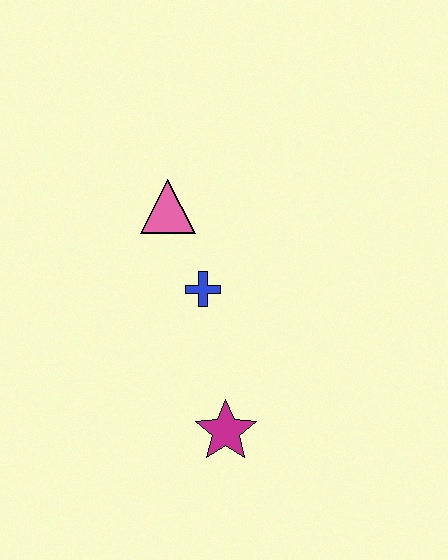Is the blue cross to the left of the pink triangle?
No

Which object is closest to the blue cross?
The pink triangle is closest to the blue cross.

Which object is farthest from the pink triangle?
The magenta star is farthest from the pink triangle.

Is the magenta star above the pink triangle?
No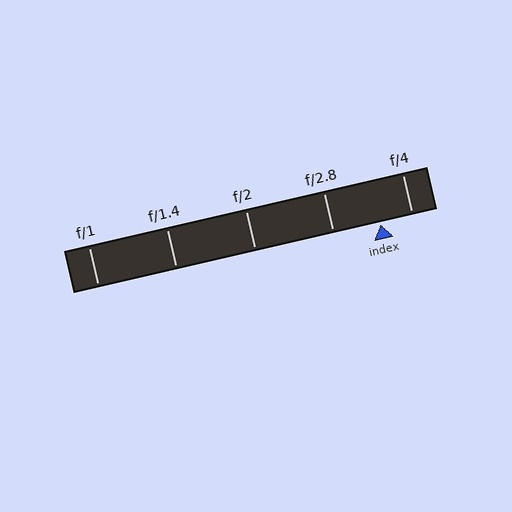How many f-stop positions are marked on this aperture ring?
There are 5 f-stop positions marked.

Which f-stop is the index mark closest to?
The index mark is closest to f/4.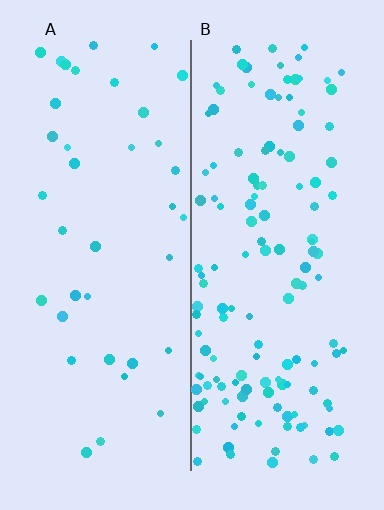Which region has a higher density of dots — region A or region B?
B (the right).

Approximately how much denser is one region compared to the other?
Approximately 3.3× — region B over region A.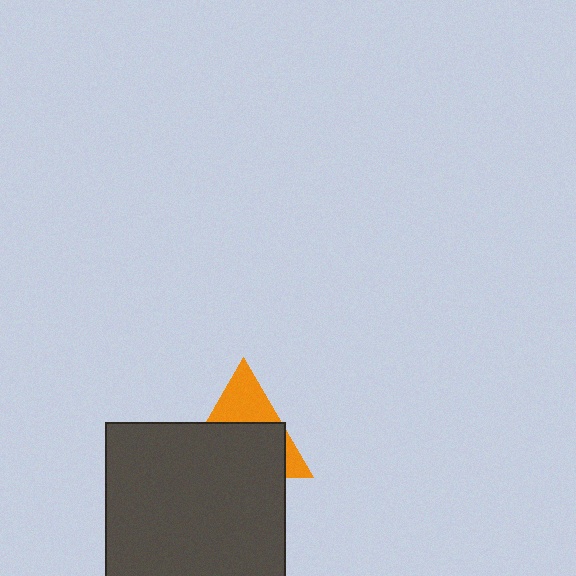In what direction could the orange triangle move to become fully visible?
The orange triangle could move up. That would shift it out from behind the dark gray square entirely.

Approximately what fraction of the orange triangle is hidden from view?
Roughly 63% of the orange triangle is hidden behind the dark gray square.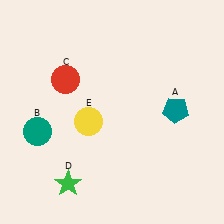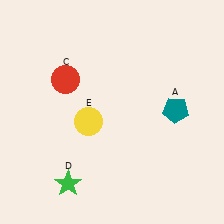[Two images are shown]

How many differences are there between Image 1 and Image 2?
There is 1 difference between the two images.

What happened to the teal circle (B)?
The teal circle (B) was removed in Image 2. It was in the bottom-left area of Image 1.